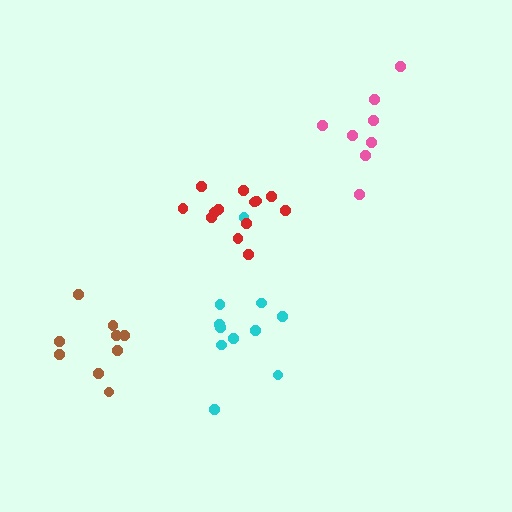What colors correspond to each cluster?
The clusters are colored: cyan, brown, pink, red.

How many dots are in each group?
Group 1: 11 dots, Group 2: 9 dots, Group 3: 8 dots, Group 4: 13 dots (41 total).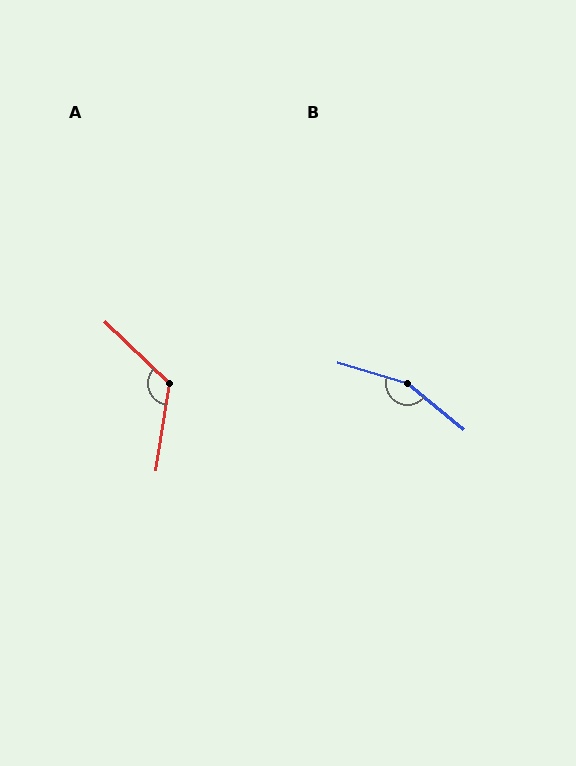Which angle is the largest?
B, at approximately 157 degrees.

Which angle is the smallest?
A, at approximately 125 degrees.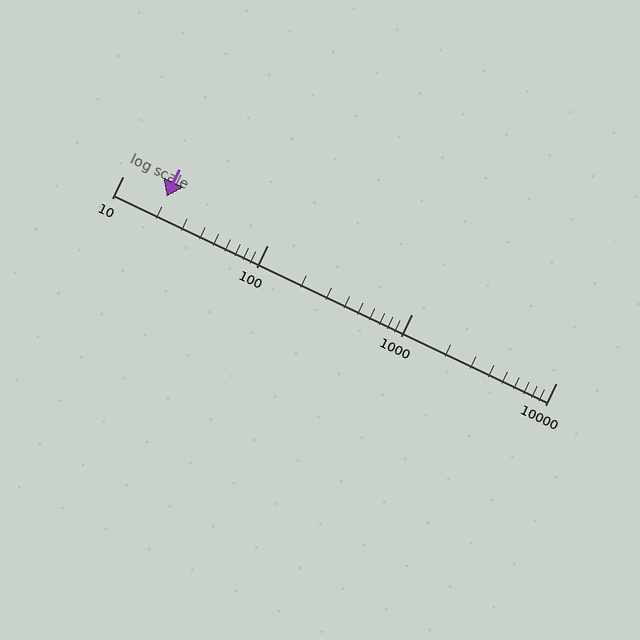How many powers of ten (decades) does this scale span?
The scale spans 3 decades, from 10 to 10000.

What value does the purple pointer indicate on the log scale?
The pointer indicates approximately 20.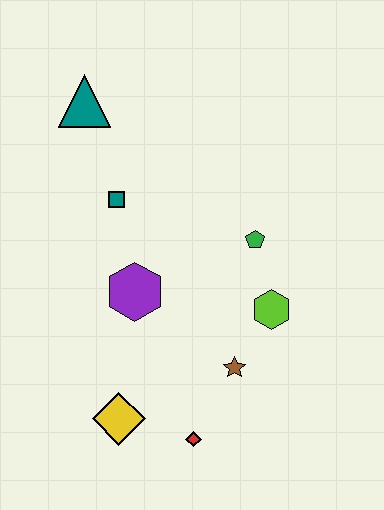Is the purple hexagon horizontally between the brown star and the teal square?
Yes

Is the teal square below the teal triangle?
Yes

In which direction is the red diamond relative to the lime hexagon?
The red diamond is below the lime hexagon.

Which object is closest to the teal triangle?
The teal square is closest to the teal triangle.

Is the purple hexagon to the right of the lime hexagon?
No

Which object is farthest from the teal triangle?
The red diamond is farthest from the teal triangle.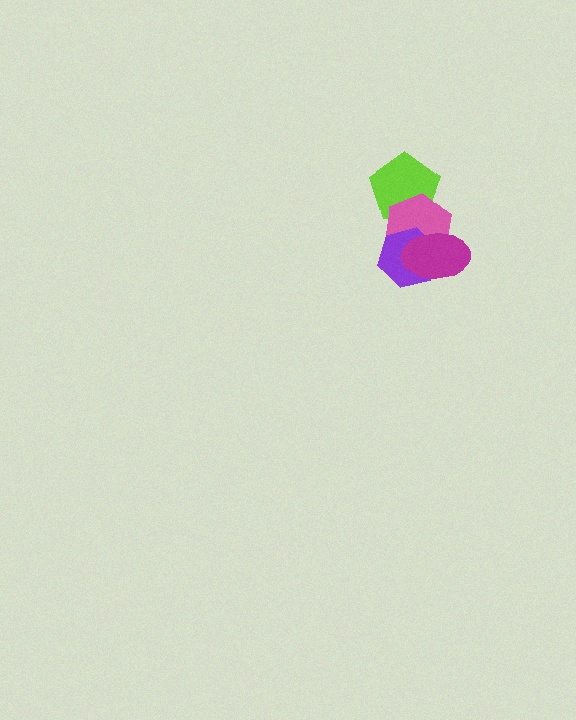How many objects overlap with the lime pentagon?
1 object overlaps with the lime pentagon.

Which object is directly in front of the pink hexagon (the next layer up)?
The purple hexagon is directly in front of the pink hexagon.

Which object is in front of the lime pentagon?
The pink hexagon is in front of the lime pentagon.